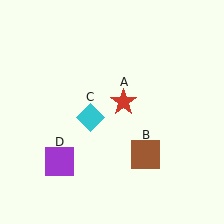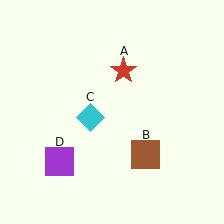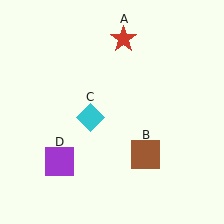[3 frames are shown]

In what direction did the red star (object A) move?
The red star (object A) moved up.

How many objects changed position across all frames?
1 object changed position: red star (object A).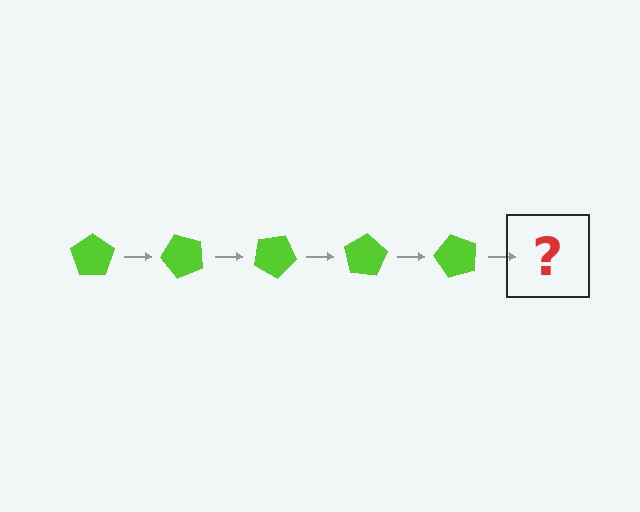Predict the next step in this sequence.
The next step is a lime pentagon rotated 250 degrees.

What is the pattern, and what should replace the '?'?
The pattern is that the pentagon rotates 50 degrees each step. The '?' should be a lime pentagon rotated 250 degrees.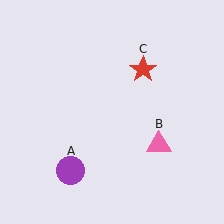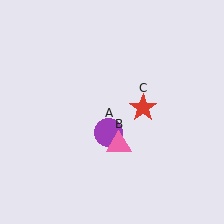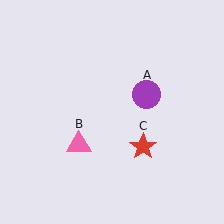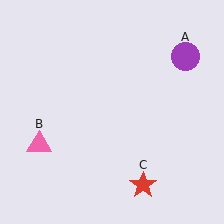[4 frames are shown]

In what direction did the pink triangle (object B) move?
The pink triangle (object B) moved left.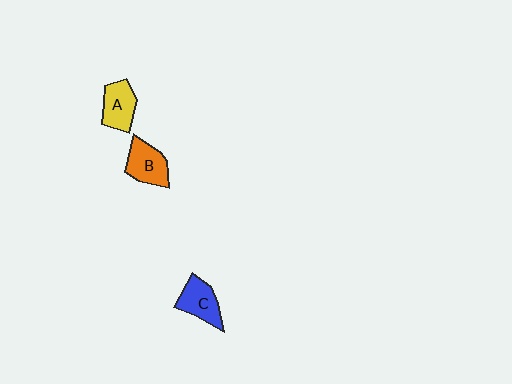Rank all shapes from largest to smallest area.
From largest to smallest: B (orange), C (blue), A (yellow).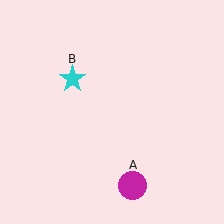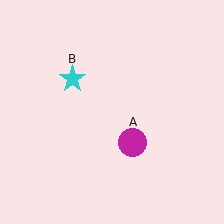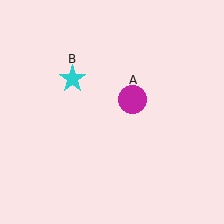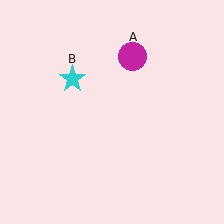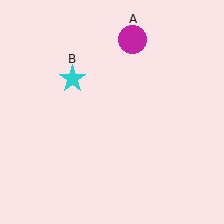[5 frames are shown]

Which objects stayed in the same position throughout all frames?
Cyan star (object B) remained stationary.